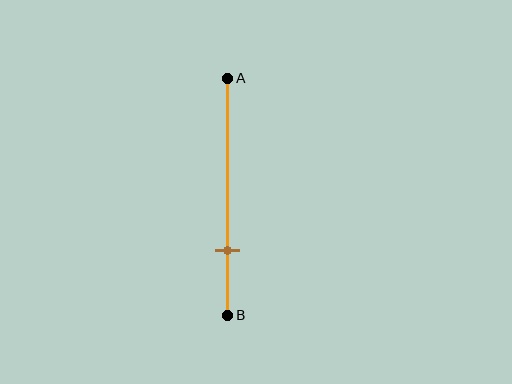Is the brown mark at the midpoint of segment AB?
No, the mark is at about 75% from A, not at the 50% midpoint.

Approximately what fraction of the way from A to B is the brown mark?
The brown mark is approximately 75% of the way from A to B.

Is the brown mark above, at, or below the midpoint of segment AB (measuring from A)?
The brown mark is below the midpoint of segment AB.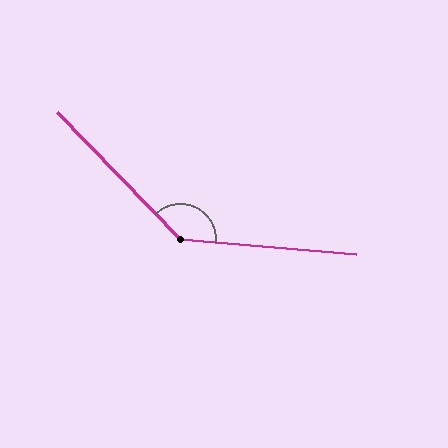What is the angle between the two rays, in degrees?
Approximately 139 degrees.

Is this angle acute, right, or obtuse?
It is obtuse.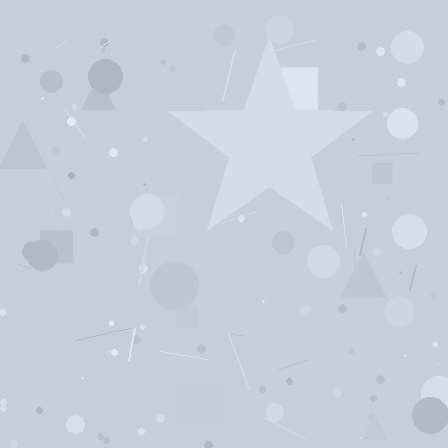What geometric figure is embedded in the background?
A star is embedded in the background.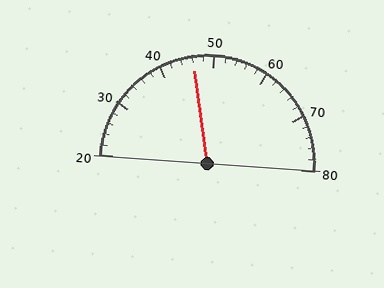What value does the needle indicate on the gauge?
The needle indicates approximately 46.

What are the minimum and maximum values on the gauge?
The gauge ranges from 20 to 80.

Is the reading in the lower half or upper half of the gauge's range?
The reading is in the lower half of the range (20 to 80).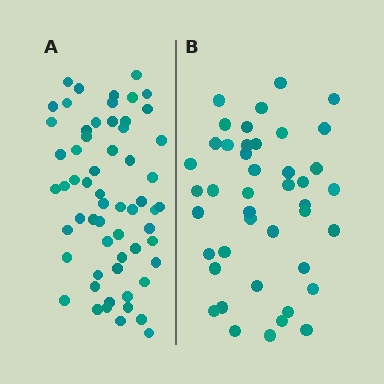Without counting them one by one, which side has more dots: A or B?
Region A (the left region) has more dots.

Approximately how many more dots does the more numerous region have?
Region A has approximately 15 more dots than region B.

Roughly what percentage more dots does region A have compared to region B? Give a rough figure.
About 40% more.